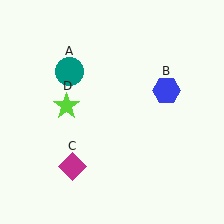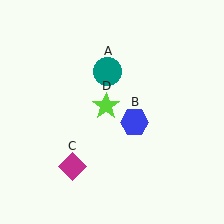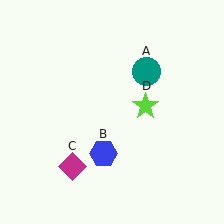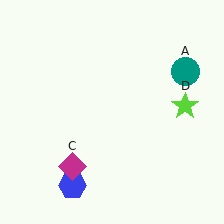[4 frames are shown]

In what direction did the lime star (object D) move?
The lime star (object D) moved right.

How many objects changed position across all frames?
3 objects changed position: teal circle (object A), blue hexagon (object B), lime star (object D).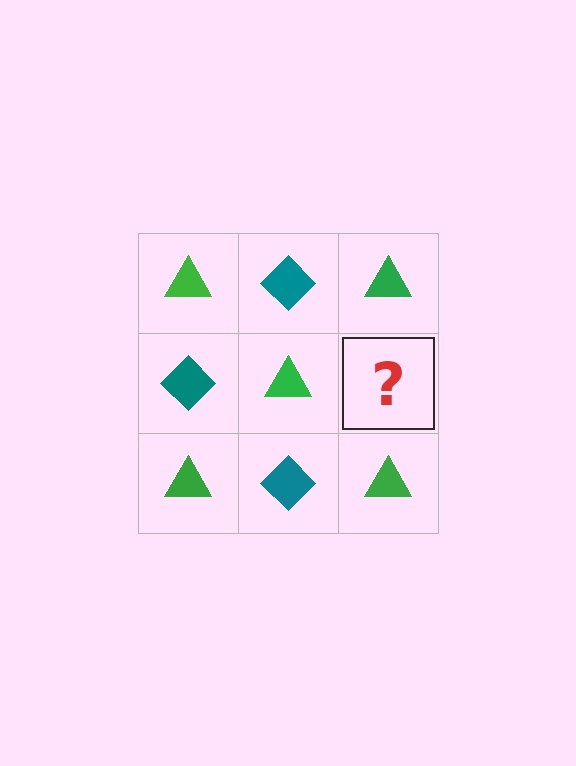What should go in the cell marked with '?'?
The missing cell should contain a teal diamond.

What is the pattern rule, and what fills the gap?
The rule is that it alternates green triangle and teal diamond in a checkerboard pattern. The gap should be filled with a teal diamond.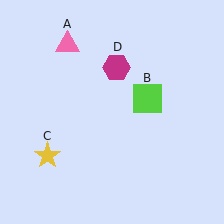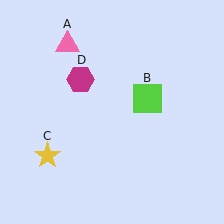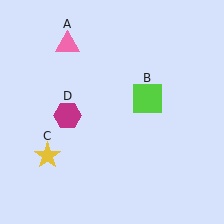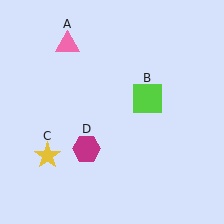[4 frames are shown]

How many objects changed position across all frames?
1 object changed position: magenta hexagon (object D).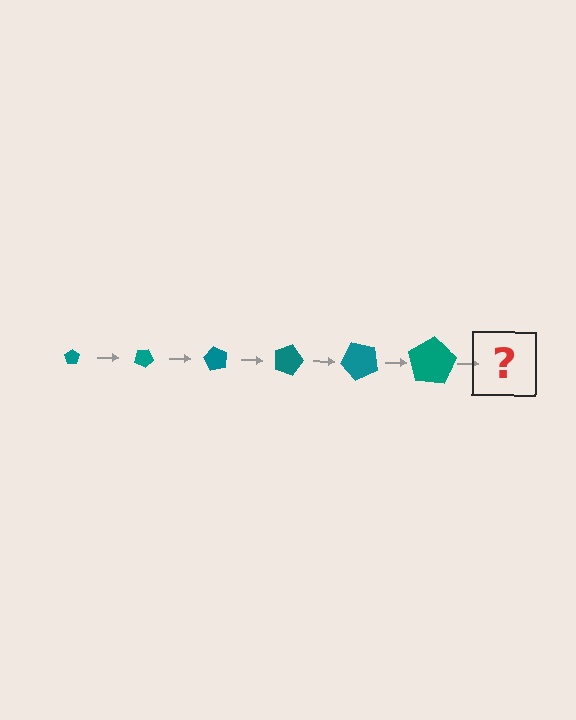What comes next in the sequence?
The next element should be a pentagon, larger than the previous one and rotated 180 degrees from the start.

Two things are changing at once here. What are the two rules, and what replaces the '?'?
The two rules are that the pentagon grows larger each step and it rotates 30 degrees each step. The '?' should be a pentagon, larger than the previous one and rotated 180 degrees from the start.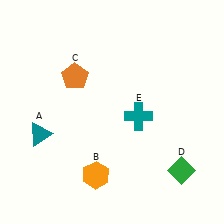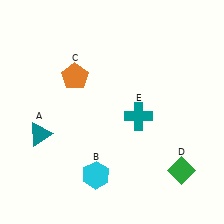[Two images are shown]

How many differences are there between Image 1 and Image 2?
There is 1 difference between the two images.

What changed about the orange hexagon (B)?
In Image 1, B is orange. In Image 2, it changed to cyan.